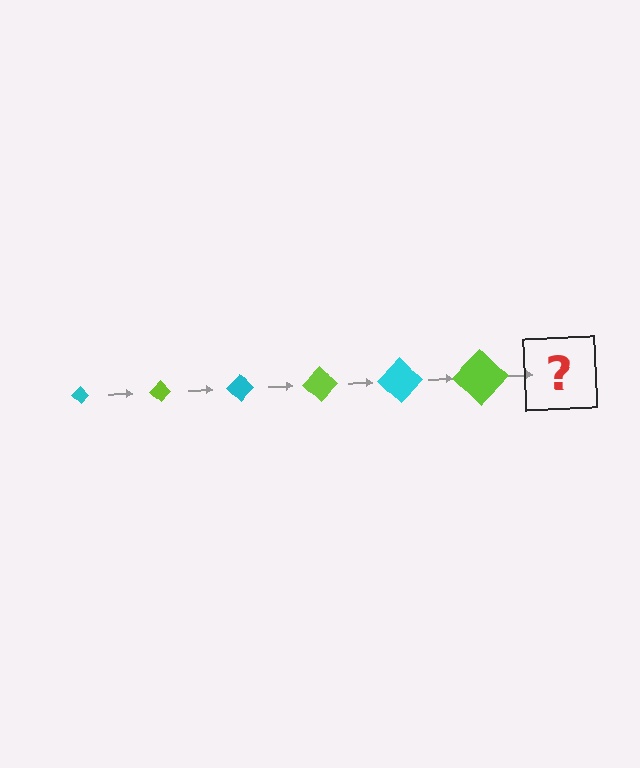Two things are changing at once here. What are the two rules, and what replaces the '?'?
The two rules are that the diamond grows larger each step and the color cycles through cyan and lime. The '?' should be a cyan diamond, larger than the previous one.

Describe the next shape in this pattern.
It should be a cyan diamond, larger than the previous one.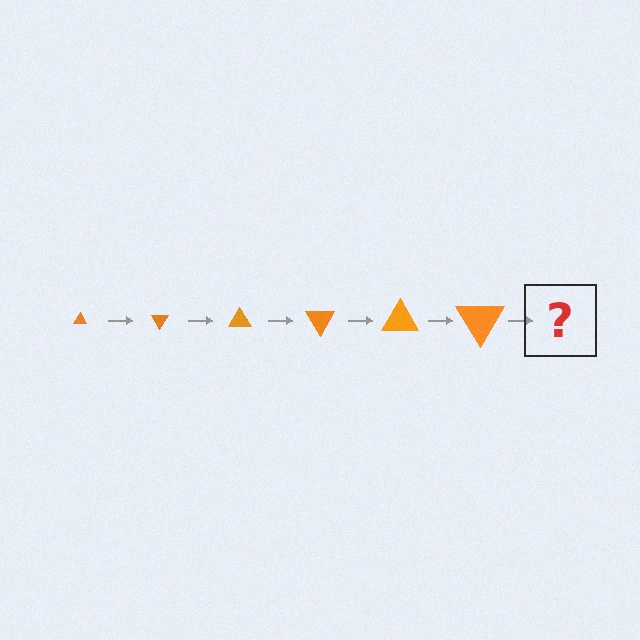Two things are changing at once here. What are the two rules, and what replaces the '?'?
The two rules are that the triangle grows larger each step and it rotates 60 degrees each step. The '?' should be a triangle, larger than the previous one and rotated 360 degrees from the start.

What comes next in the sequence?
The next element should be a triangle, larger than the previous one and rotated 360 degrees from the start.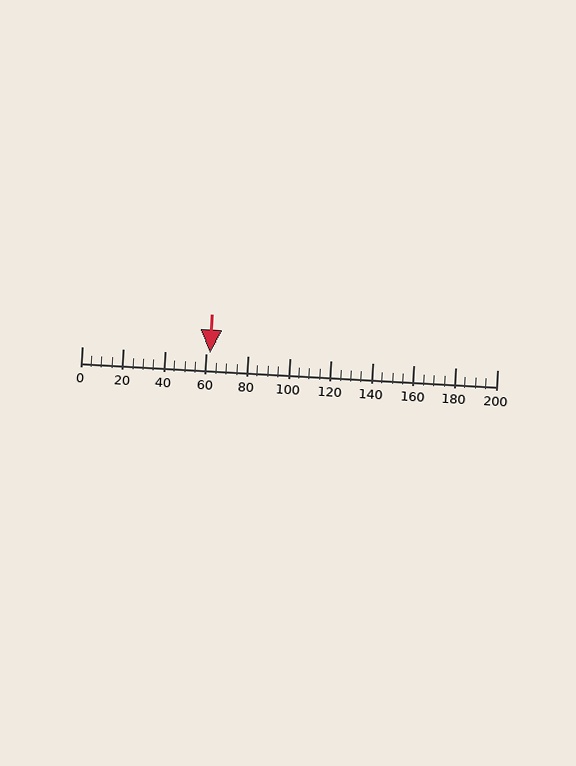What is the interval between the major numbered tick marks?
The major tick marks are spaced 20 units apart.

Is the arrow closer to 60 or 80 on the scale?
The arrow is closer to 60.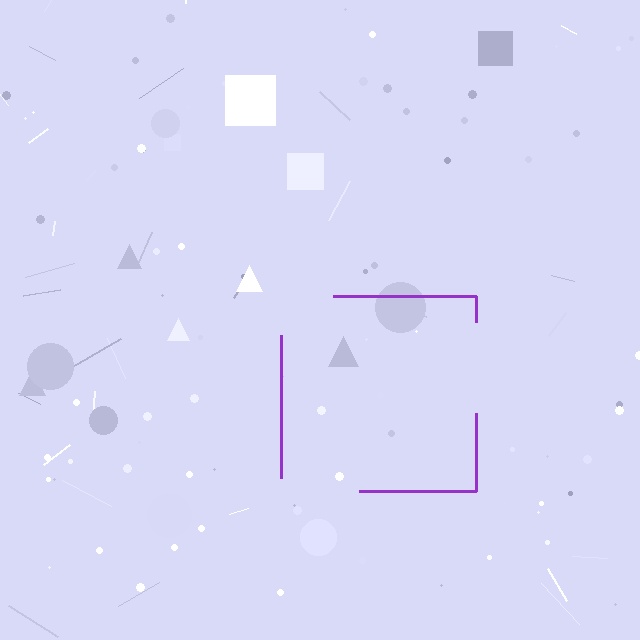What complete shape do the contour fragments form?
The contour fragments form a square.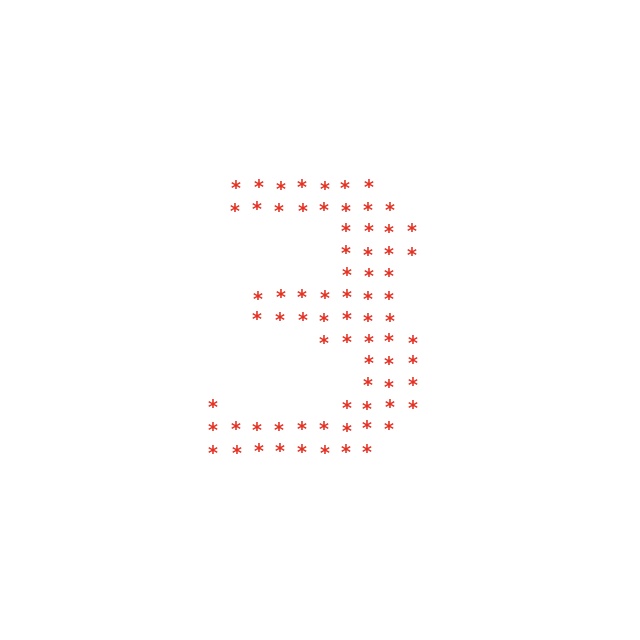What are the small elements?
The small elements are asterisks.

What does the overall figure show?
The overall figure shows the digit 3.